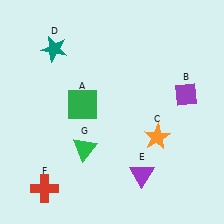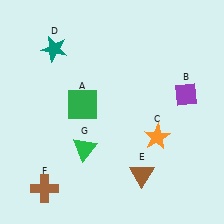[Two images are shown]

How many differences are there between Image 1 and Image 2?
There are 2 differences between the two images.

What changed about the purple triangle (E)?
In Image 1, E is purple. In Image 2, it changed to brown.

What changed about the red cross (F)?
In Image 1, F is red. In Image 2, it changed to brown.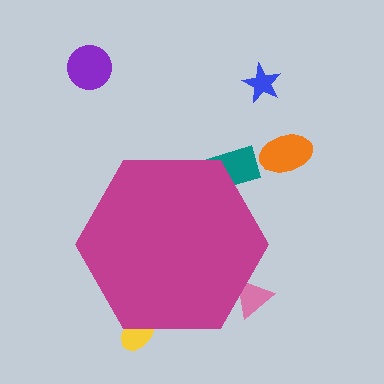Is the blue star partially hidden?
No, the blue star is fully visible.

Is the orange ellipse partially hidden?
No, the orange ellipse is fully visible.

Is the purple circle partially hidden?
No, the purple circle is fully visible.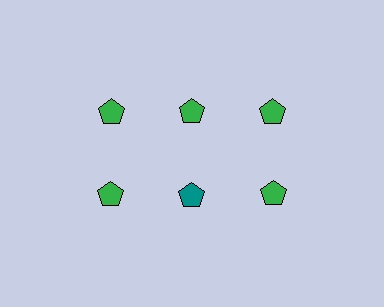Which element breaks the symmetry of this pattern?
The teal pentagon in the second row, second from left column breaks the symmetry. All other shapes are green pentagons.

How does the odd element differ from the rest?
It has a different color: teal instead of green.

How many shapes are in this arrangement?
There are 6 shapes arranged in a grid pattern.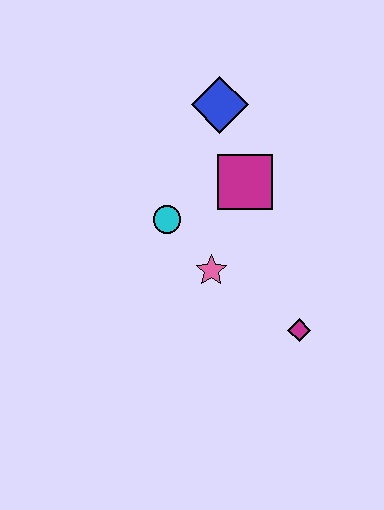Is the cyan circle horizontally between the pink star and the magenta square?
No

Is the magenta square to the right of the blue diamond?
Yes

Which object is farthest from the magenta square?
The magenta diamond is farthest from the magenta square.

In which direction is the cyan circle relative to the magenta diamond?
The cyan circle is to the left of the magenta diamond.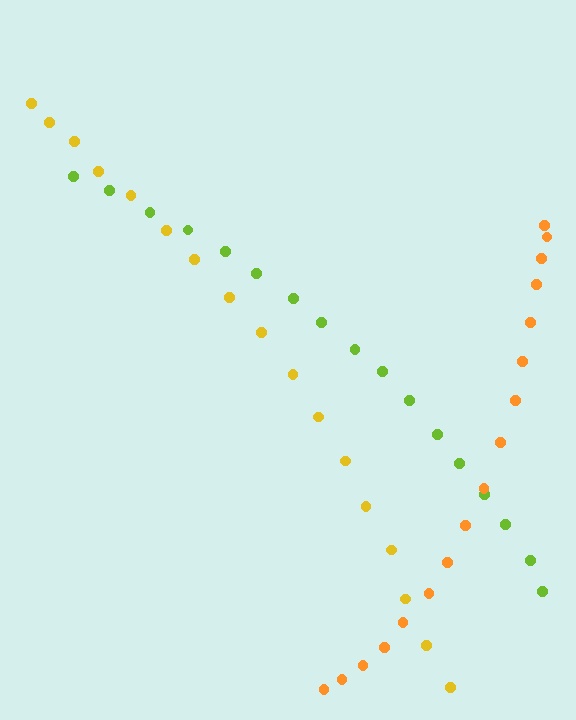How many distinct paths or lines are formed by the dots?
There are 3 distinct paths.